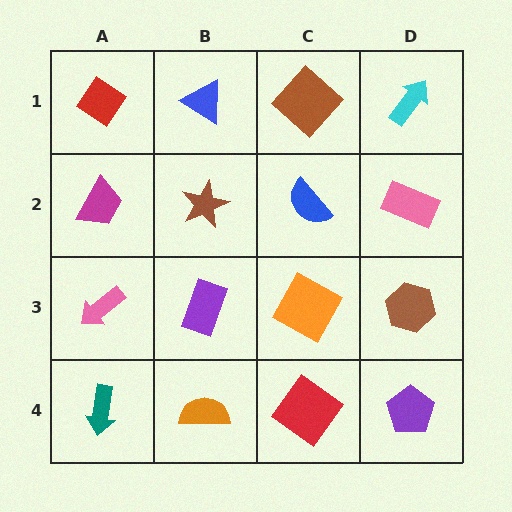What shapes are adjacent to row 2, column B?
A blue triangle (row 1, column B), a purple rectangle (row 3, column B), a magenta trapezoid (row 2, column A), a blue semicircle (row 2, column C).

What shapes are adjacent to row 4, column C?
An orange square (row 3, column C), an orange semicircle (row 4, column B), a purple pentagon (row 4, column D).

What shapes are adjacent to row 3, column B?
A brown star (row 2, column B), an orange semicircle (row 4, column B), a pink arrow (row 3, column A), an orange square (row 3, column C).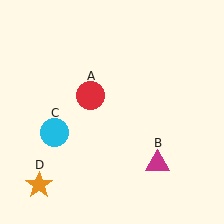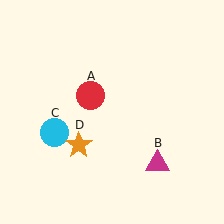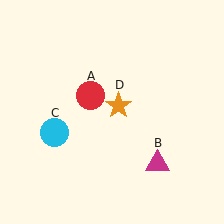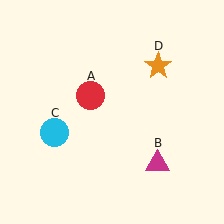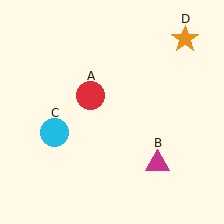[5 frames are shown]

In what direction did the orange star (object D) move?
The orange star (object D) moved up and to the right.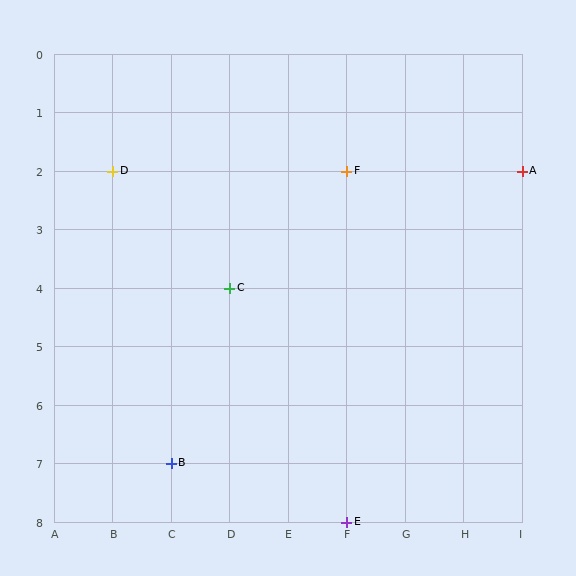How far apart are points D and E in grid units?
Points D and E are 4 columns and 6 rows apart (about 7.2 grid units diagonally).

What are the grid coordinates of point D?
Point D is at grid coordinates (B, 2).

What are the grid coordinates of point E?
Point E is at grid coordinates (F, 8).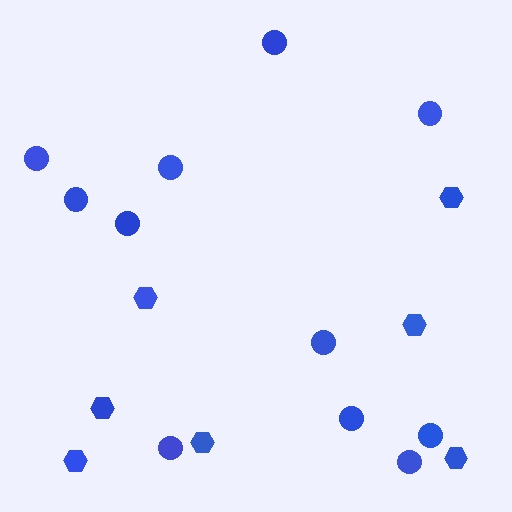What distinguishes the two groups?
There are 2 groups: one group of circles (11) and one group of hexagons (7).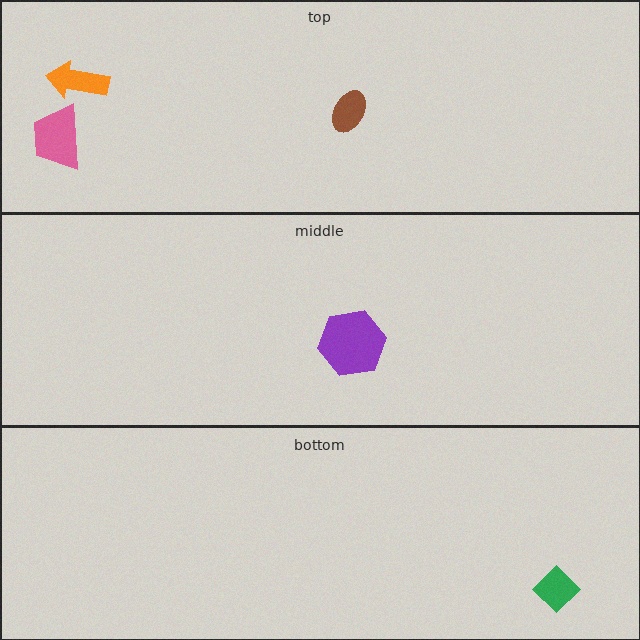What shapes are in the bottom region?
The green diamond.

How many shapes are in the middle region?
1.